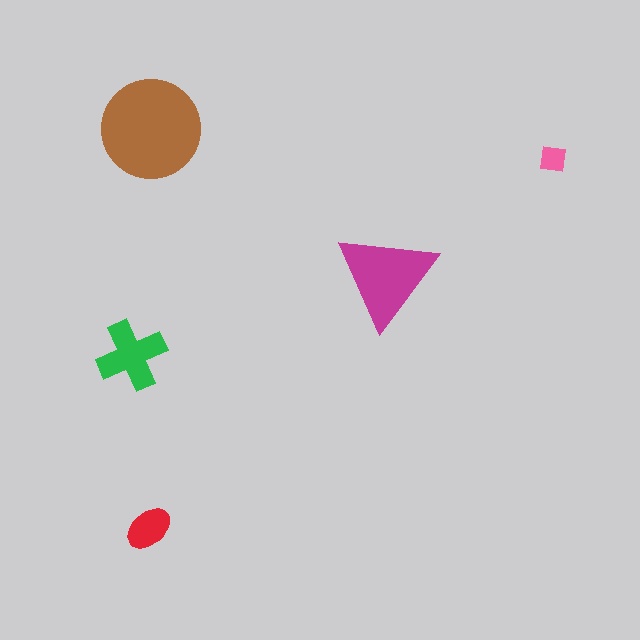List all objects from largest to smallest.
The brown circle, the magenta triangle, the green cross, the red ellipse, the pink square.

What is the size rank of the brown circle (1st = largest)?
1st.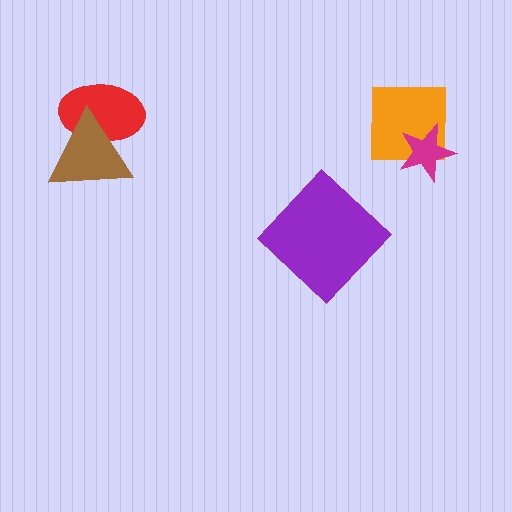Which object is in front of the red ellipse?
The brown triangle is in front of the red ellipse.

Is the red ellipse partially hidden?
Yes, it is partially covered by another shape.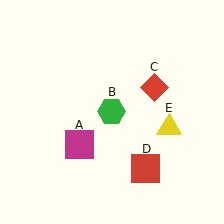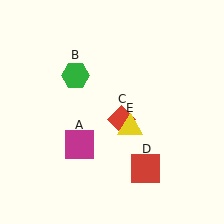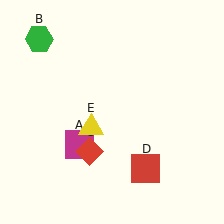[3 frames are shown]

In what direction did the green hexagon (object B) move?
The green hexagon (object B) moved up and to the left.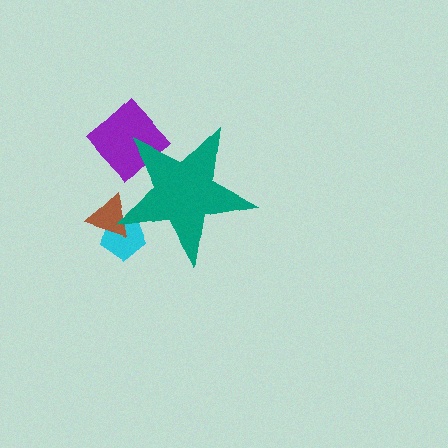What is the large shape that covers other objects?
A teal star.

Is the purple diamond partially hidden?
Yes, the purple diamond is partially hidden behind the teal star.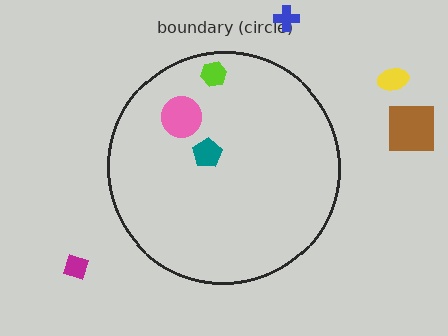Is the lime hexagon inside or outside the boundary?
Inside.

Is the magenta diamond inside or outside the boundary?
Outside.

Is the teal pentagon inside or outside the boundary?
Inside.